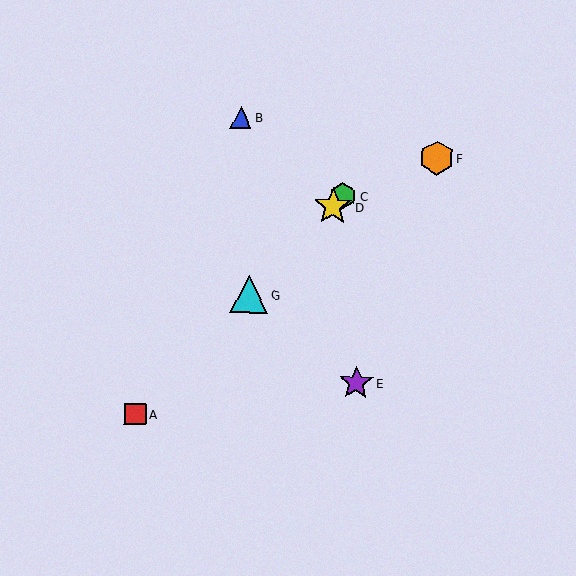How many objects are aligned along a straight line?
4 objects (A, C, D, G) are aligned along a straight line.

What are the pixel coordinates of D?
Object D is at (333, 207).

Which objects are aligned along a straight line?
Objects A, C, D, G are aligned along a straight line.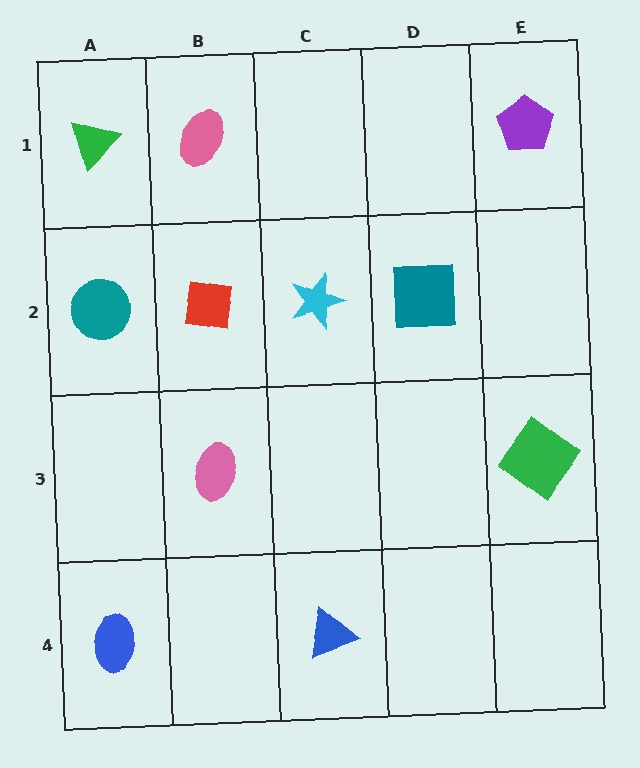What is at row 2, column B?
A red square.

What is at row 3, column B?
A pink ellipse.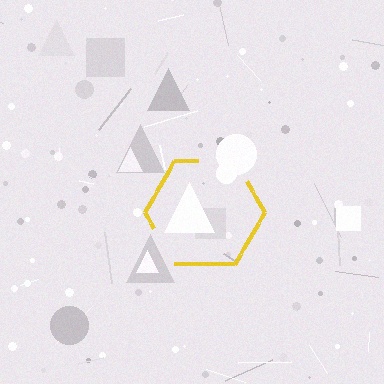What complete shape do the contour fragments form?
The contour fragments form a hexagon.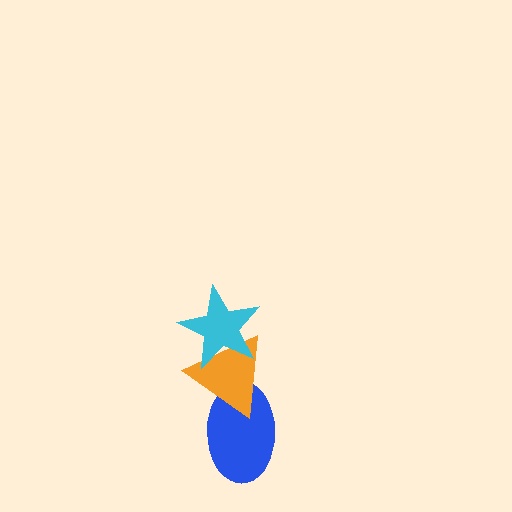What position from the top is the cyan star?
The cyan star is 1st from the top.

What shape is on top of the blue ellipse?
The orange triangle is on top of the blue ellipse.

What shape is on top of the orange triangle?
The cyan star is on top of the orange triangle.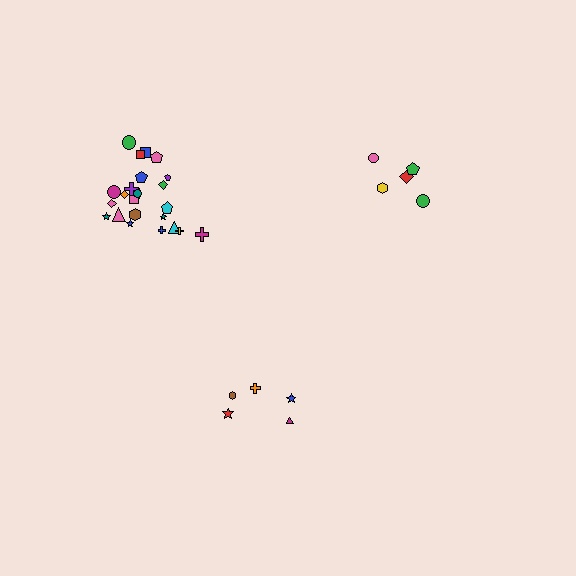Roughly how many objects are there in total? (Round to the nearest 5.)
Roughly 35 objects in total.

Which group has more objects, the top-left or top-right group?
The top-left group.